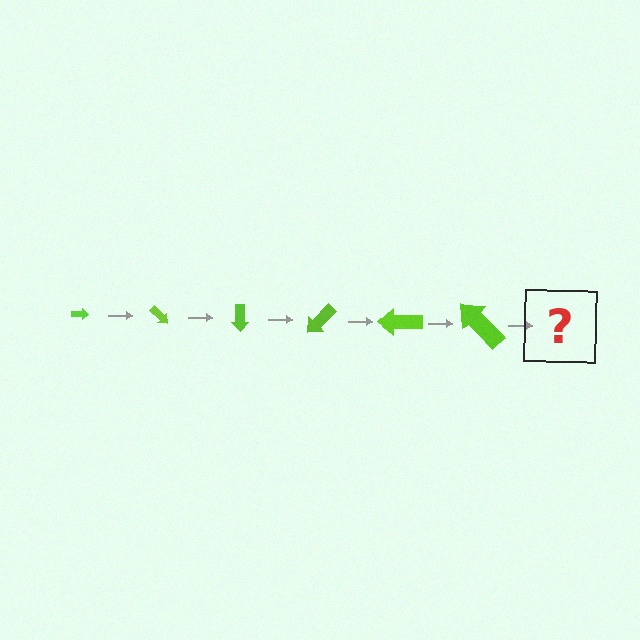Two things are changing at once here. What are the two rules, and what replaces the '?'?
The two rules are that the arrow grows larger each step and it rotates 45 degrees each step. The '?' should be an arrow, larger than the previous one and rotated 270 degrees from the start.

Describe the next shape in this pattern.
It should be an arrow, larger than the previous one and rotated 270 degrees from the start.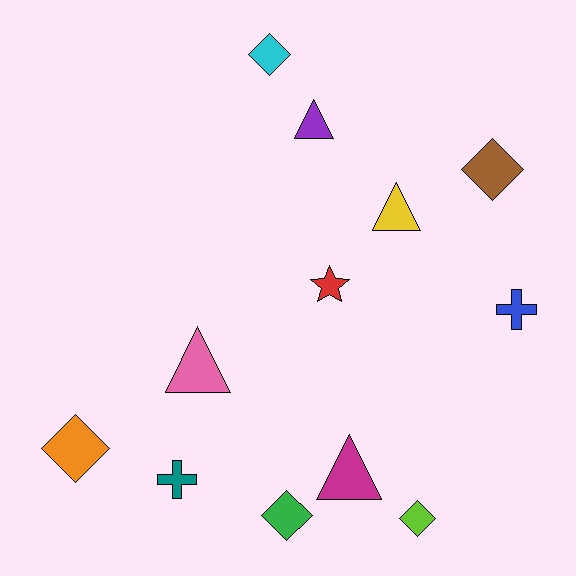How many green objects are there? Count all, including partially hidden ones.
There is 1 green object.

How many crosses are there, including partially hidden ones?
There are 2 crosses.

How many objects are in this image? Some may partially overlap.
There are 12 objects.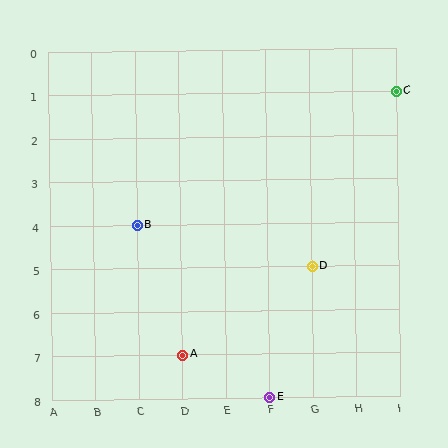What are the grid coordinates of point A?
Point A is at grid coordinates (D, 7).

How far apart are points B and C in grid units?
Points B and C are 6 columns and 3 rows apart (about 6.7 grid units diagonally).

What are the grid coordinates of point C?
Point C is at grid coordinates (I, 1).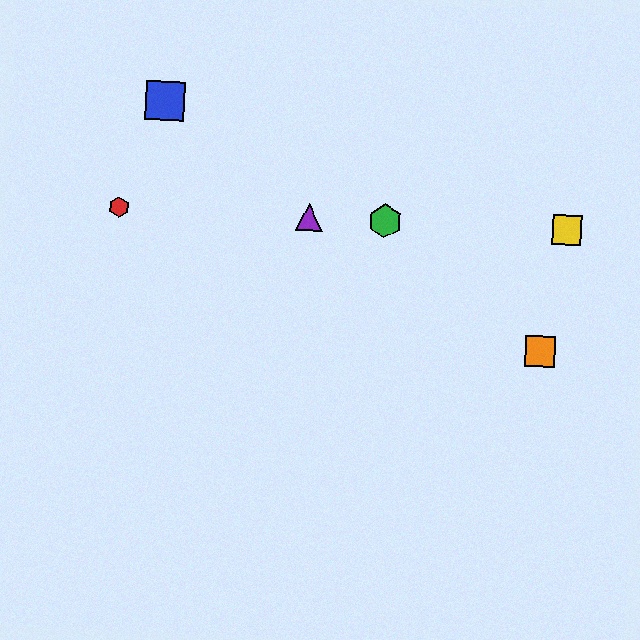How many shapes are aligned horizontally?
4 shapes (the red hexagon, the green hexagon, the yellow square, the purple triangle) are aligned horizontally.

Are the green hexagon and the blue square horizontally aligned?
No, the green hexagon is at y≈221 and the blue square is at y≈101.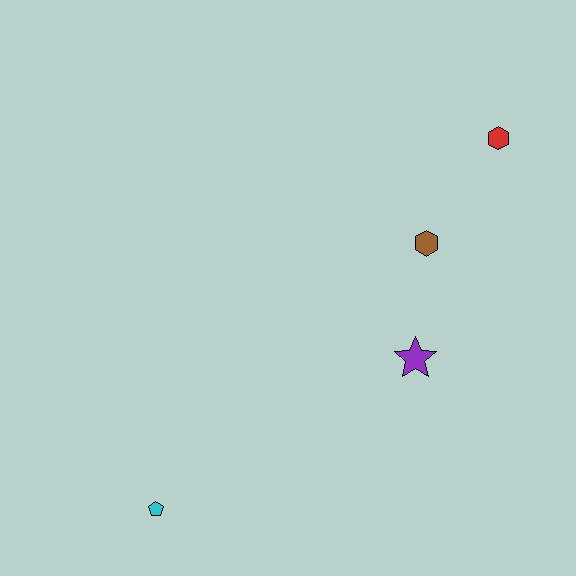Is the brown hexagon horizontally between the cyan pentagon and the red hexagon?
Yes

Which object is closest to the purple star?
The brown hexagon is closest to the purple star.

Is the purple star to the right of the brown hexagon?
No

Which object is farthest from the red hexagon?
The cyan pentagon is farthest from the red hexagon.